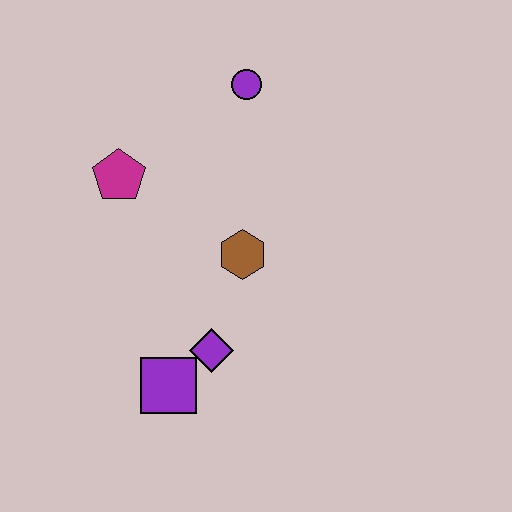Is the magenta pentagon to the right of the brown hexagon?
No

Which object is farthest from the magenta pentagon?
The purple square is farthest from the magenta pentagon.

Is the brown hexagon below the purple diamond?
No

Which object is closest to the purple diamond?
The purple square is closest to the purple diamond.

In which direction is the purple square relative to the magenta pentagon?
The purple square is below the magenta pentagon.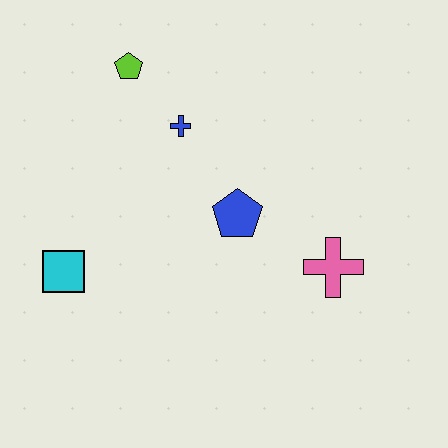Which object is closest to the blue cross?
The lime pentagon is closest to the blue cross.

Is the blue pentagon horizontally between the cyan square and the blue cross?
No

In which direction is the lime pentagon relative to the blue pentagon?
The lime pentagon is above the blue pentagon.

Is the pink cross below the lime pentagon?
Yes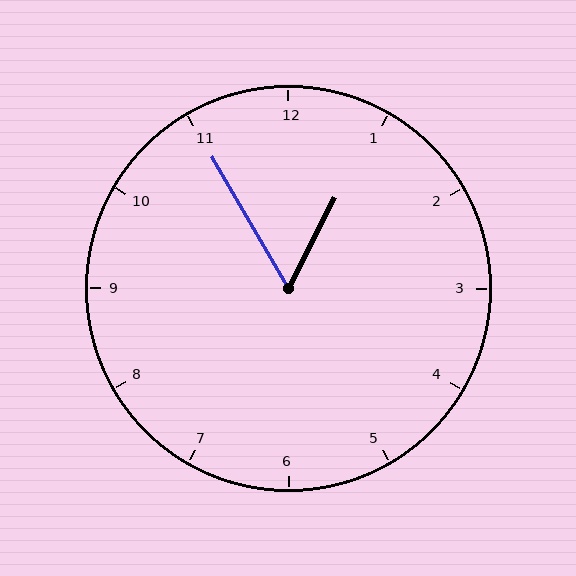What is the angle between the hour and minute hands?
Approximately 58 degrees.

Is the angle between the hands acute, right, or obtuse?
It is acute.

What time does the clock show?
12:55.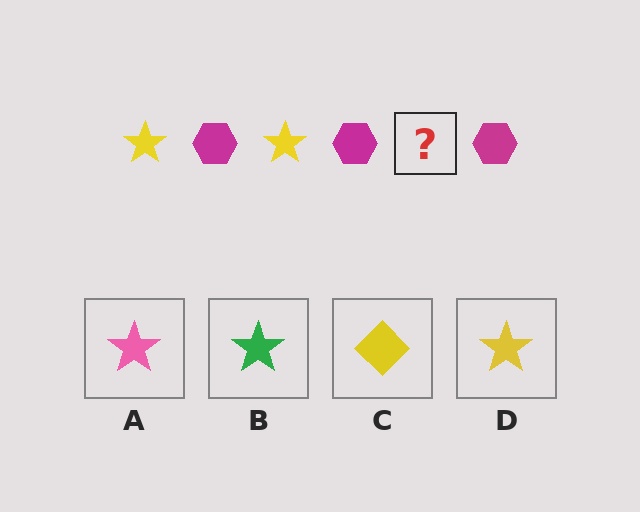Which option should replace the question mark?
Option D.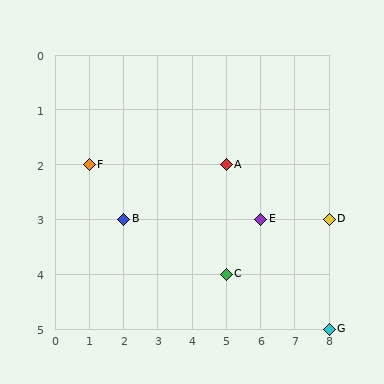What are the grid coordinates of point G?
Point G is at grid coordinates (8, 5).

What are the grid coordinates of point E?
Point E is at grid coordinates (6, 3).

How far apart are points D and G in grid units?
Points D and G are 2 rows apart.